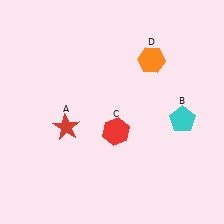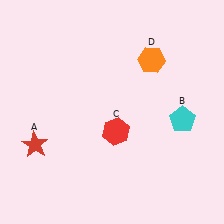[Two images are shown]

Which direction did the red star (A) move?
The red star (A) moved left.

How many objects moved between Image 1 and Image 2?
1 object moved between the two images.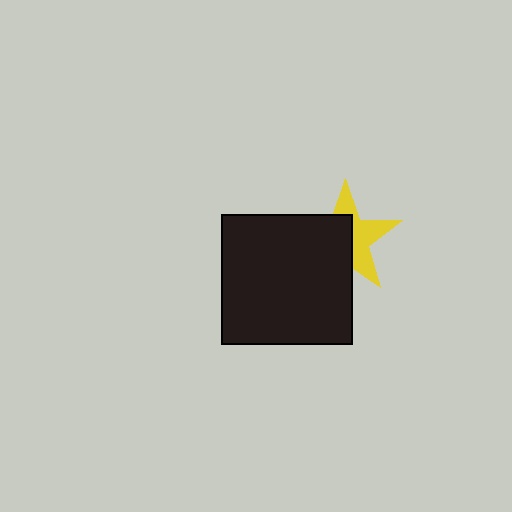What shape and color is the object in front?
The object in front is a black square.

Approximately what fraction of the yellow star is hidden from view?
Roughly 54% of the yellow star is hidden behind the black square.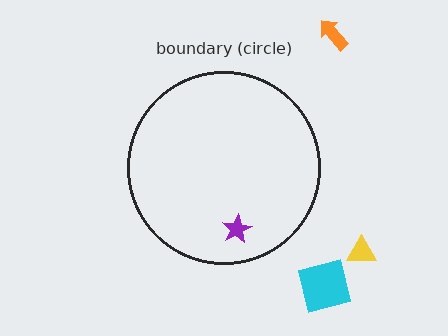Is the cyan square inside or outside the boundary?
Outside.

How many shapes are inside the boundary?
1 inside, 3 outside.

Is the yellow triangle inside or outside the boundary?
Outside.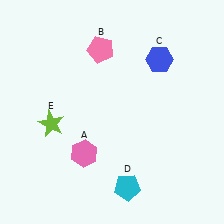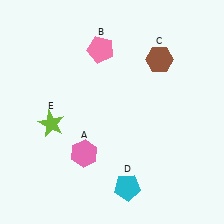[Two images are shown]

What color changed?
The hexagon (C) changed from blue in Image 1 to brown in Image 2.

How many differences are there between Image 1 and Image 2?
There is 1 difference between the two images.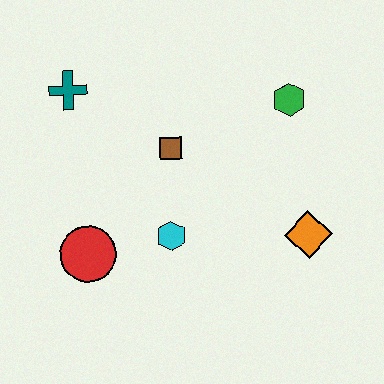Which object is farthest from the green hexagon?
The red circle is farthest from the green hexagon.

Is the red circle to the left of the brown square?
Yes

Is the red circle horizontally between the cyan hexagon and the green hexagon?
No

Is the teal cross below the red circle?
No